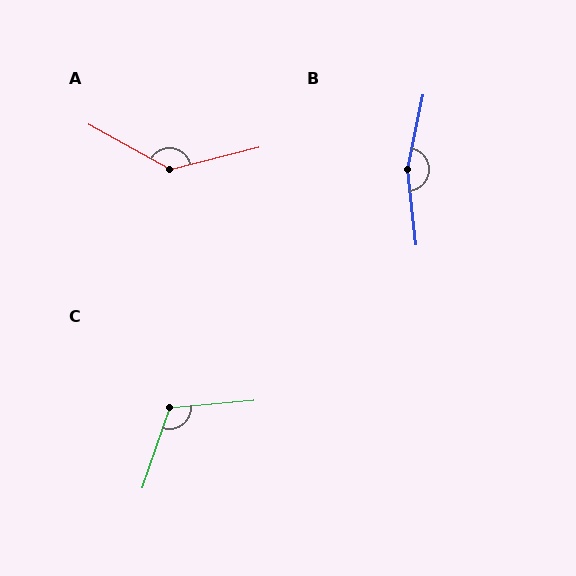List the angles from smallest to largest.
C (114°), A (137°), B (162°).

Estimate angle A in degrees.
Approximately 137 degrees.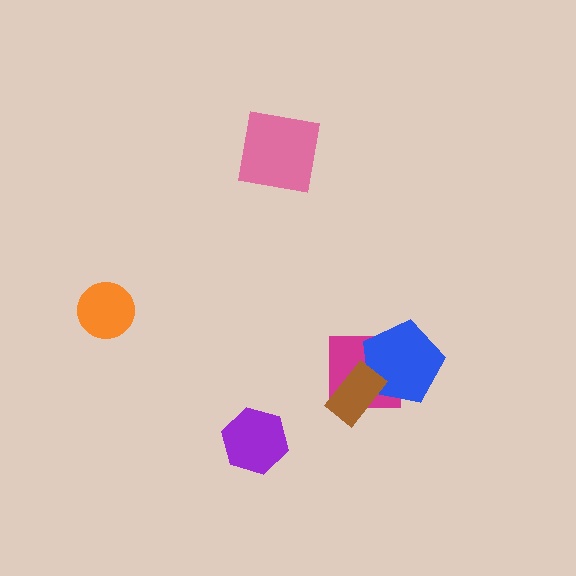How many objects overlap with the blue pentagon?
2 objects overlap with the blue pentagon.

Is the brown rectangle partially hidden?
No, no other shape covers it.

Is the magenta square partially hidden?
Yes, it is partially covered by another shape.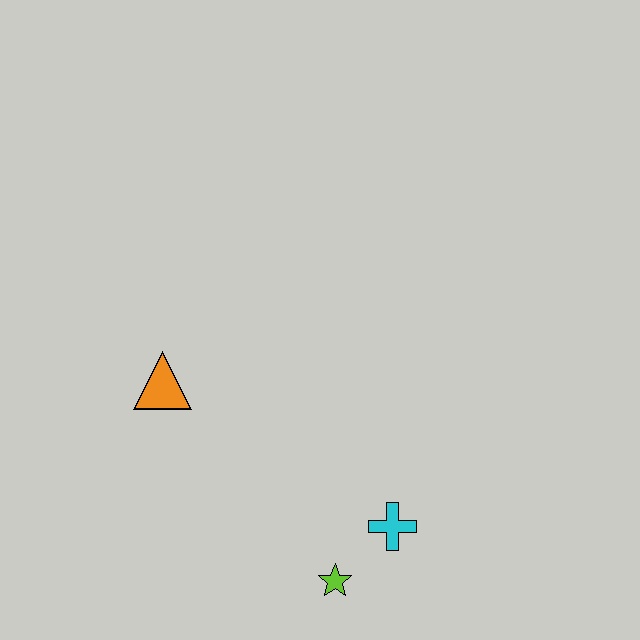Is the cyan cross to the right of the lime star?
Yes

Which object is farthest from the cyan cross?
The orange triangle is farthest from the cyan cross.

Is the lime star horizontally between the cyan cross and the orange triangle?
Yes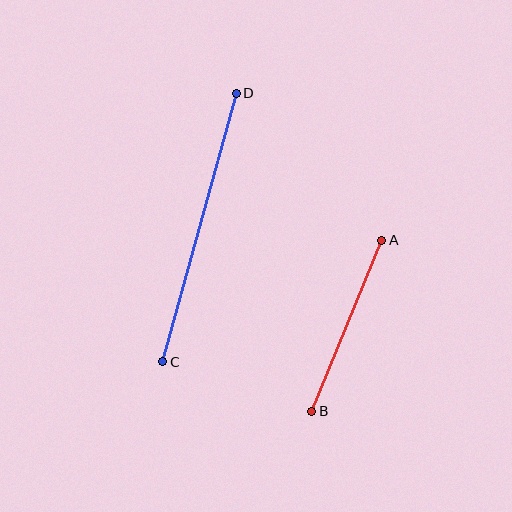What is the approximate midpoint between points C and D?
The midpoint is at approximately (199, 227) pixels.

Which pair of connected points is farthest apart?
Points C and D are farthest apart.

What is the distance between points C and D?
The distance is approximately 278 pixels.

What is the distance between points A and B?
The distance is approximately 185 pixels.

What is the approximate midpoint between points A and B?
The midpoint is at approximately (347, 326) pixels.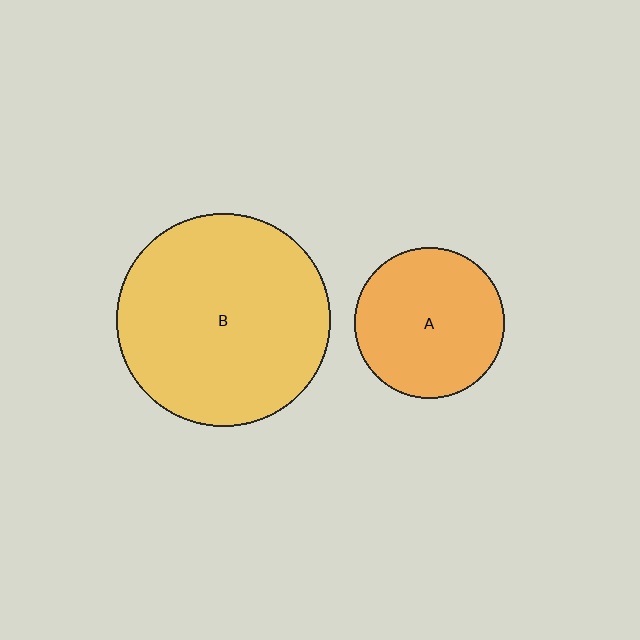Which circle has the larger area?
Circle B (yellow).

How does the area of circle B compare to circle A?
Approximately 2.0 times.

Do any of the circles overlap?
No, none of the circles overlap.